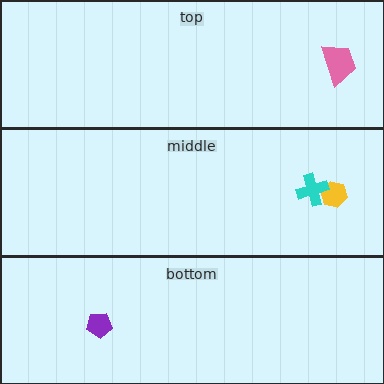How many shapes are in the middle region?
2.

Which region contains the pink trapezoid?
The top region.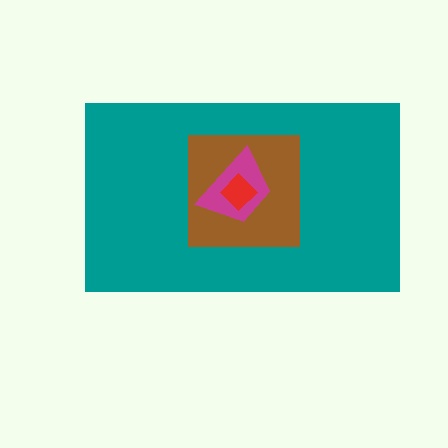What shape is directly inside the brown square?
The magenta trapezoid.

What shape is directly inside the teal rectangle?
The brown square.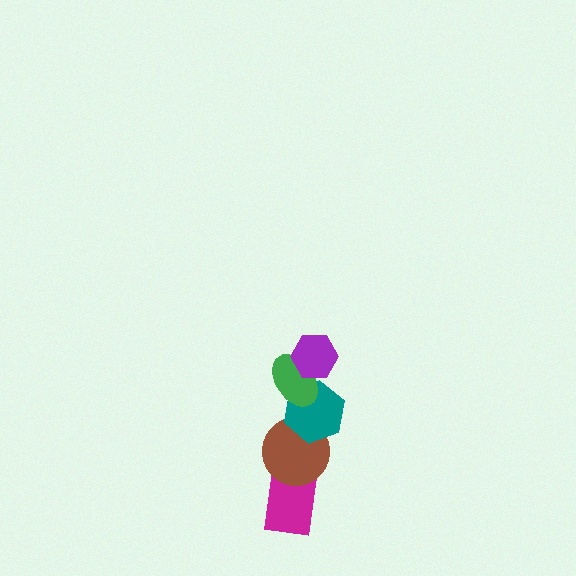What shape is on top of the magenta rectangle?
The brown circle is on top of the magenta rectangle.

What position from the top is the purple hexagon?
The purple hexagon is 1st from the top.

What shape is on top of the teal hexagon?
The green ellipse is on top of the teal hexagon.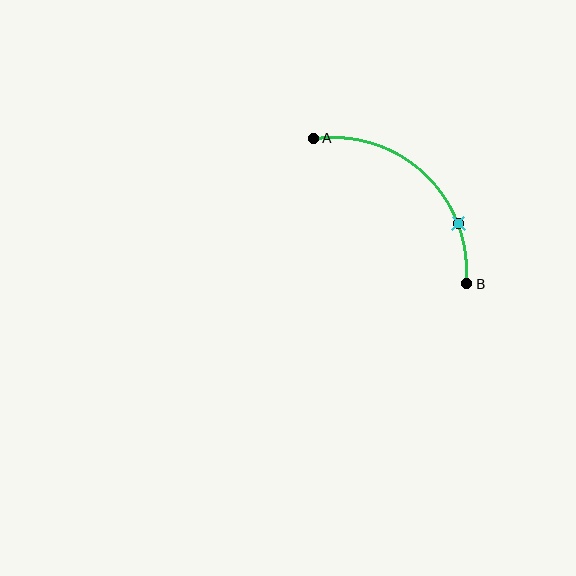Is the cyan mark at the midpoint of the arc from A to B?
No. The cyan mark lies on the arc but is closer to endpoint B. The arc midpoint would be at the point on the curve equidistant along the arc from both A and B.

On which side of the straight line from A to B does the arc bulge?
The arc bulges above and to the right of the straight line connecting A and B.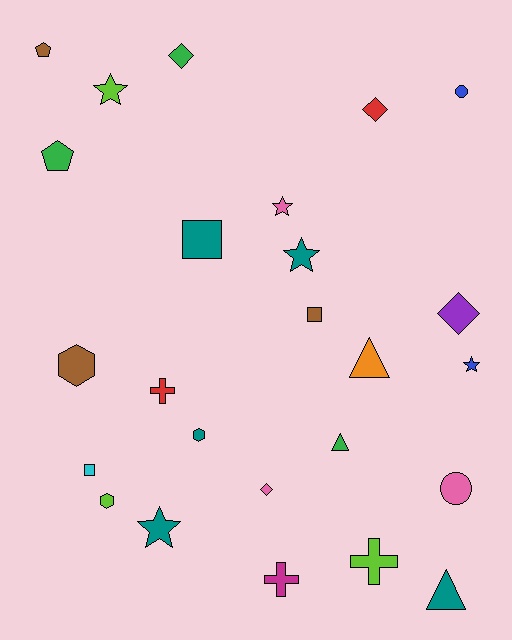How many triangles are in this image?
There are 3 triangles.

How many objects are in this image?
There are 25 objects.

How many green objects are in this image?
There are 3 green objects.